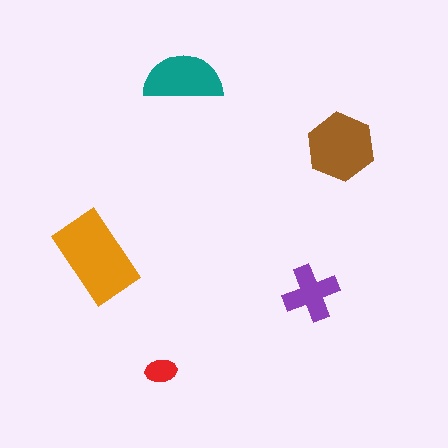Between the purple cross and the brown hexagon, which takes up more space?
The brown hexagon.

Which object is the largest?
The orange rectangle.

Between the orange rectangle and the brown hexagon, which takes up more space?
The orange rectangle.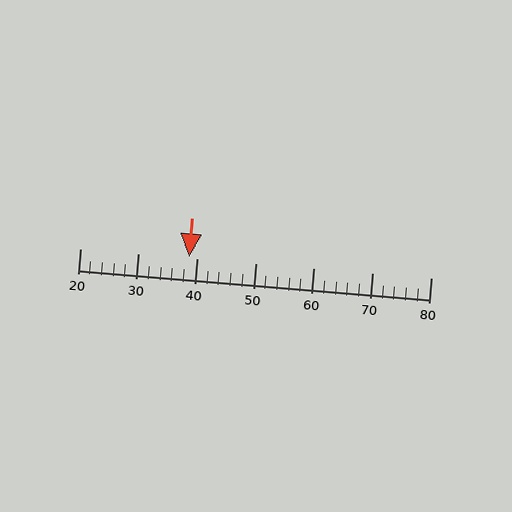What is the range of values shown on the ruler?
The ruler shows values from 20 to 80.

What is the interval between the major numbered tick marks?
The major tick marks are spaced 10 units apart.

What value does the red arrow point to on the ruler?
The red arrow points to approximately 39.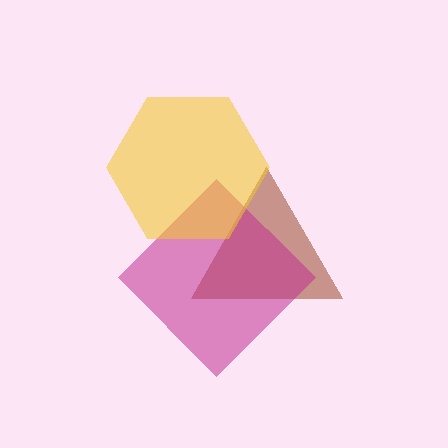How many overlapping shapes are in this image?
There are 3 overlapping shapes in the image.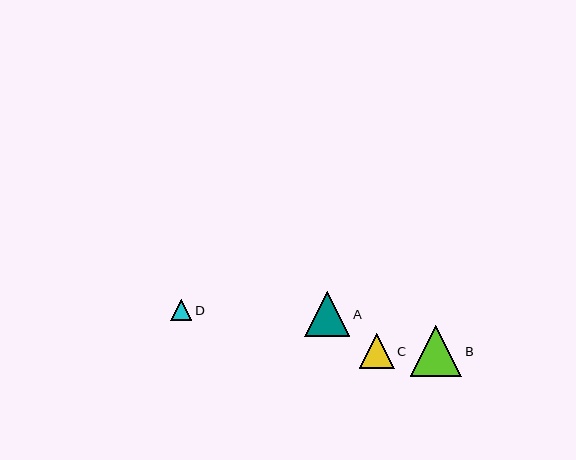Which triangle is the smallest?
Triangle D is the smallest with a size of approximately 21 pixels.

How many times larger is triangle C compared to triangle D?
Triangle C is approximately 1.6 times the size of triangle D.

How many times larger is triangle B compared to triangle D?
Triangle B is approximately 2.4 times the size of triangle D.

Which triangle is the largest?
Triangle B is the largest with a size of approximately 51 pixels.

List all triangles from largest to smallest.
From largest to smallest: B, A, C, D.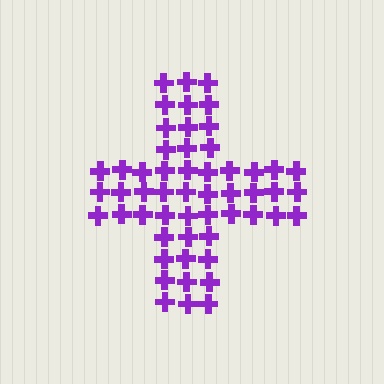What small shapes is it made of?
It is made of small crosses.